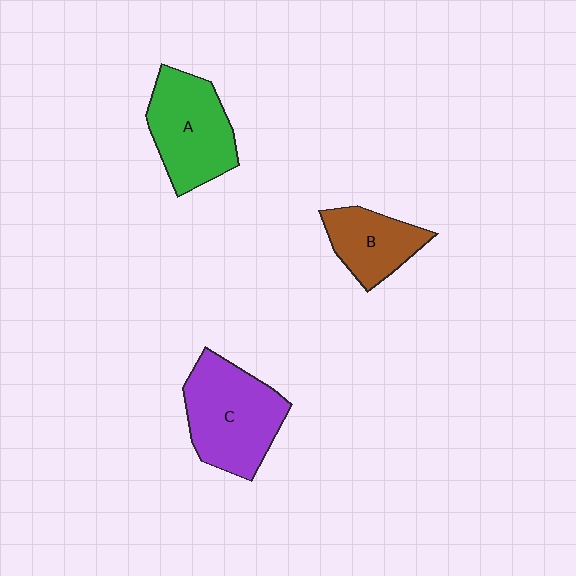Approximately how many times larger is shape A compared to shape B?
Approximately 1.5 times.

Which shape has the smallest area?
Shape B (brown).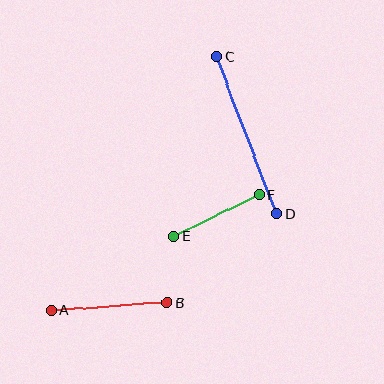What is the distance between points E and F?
The distance is approximately 95 pixels.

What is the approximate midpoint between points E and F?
The midpoint is at approximately (217, 215) pixels.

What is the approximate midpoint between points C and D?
The midpoint is at approximately (247, 135) pixels.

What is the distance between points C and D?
The distance is approximately 169 pixels.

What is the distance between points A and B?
The distance is approximately 116 pixels.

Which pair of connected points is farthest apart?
Points C and D are farthest apart.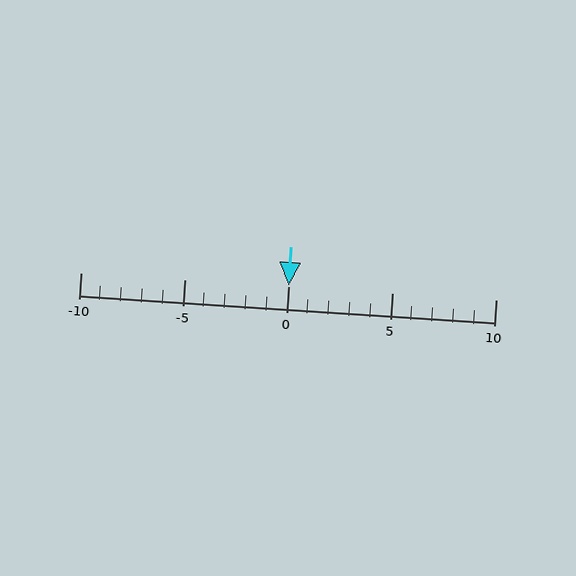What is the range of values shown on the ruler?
The ruler shows values from -10 to 10.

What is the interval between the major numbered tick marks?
The major tick marks are spaced 5 units apart.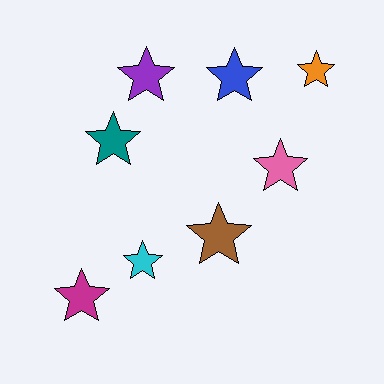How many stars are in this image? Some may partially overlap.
There are 8 stars.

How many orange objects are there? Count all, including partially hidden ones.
There is 1 orange object.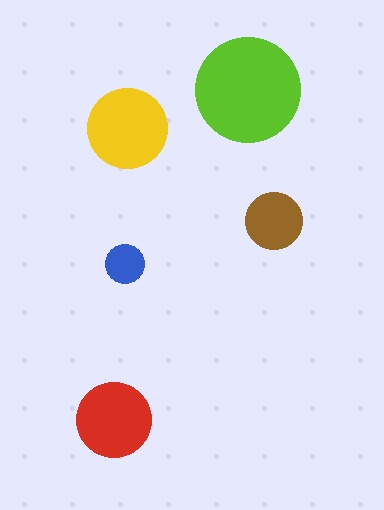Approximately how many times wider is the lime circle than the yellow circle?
About 1.5 times wider.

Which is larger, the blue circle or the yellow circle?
The yellow one.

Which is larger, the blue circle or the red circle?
The red one.